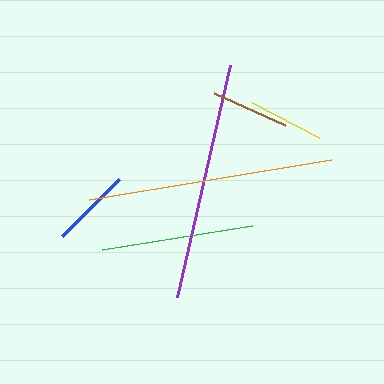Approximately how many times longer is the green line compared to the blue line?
The green line is approximately 1.9 times the length of the blue line.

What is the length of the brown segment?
The brown segment is approximately 78 pixels long.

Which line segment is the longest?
The orange line is the longest at approximately 245 pixels.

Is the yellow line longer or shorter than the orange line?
The orange line is longer than the yellow line.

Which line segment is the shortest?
The yellow line is the shortest at approximately 76 pixels.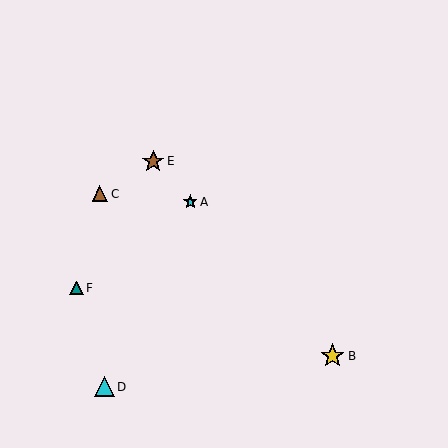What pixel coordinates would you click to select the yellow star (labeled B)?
Click at (333, 356) to select the yellow star B.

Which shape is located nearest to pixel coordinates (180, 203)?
The cyan star (labeled A) at (190, 202) is nearest to that location.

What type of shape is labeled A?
Shape A is a cyan star.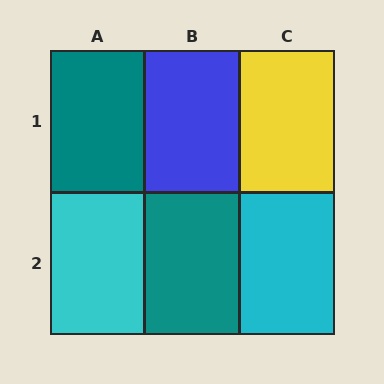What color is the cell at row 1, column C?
Yellow.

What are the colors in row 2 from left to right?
Cyan, teal, cyan.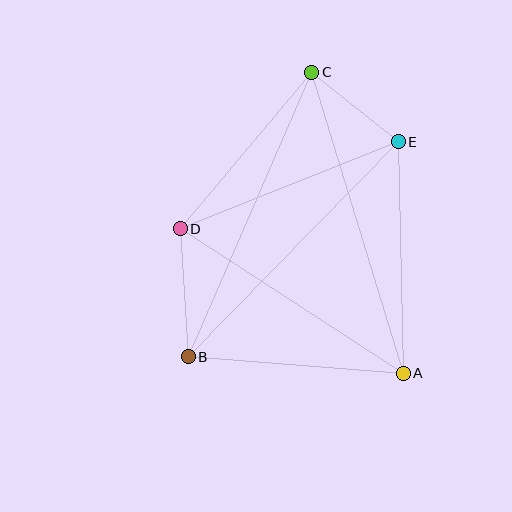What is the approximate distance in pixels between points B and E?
The distance between B and E is approximately 300 pixels.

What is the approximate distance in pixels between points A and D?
The distance between A and D is approximately 265 pixels.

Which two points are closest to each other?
Points C and E are closest to each other.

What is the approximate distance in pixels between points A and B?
The distance between A and B is approximately 216 pixels.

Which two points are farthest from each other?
Points A and C are farthest from each other.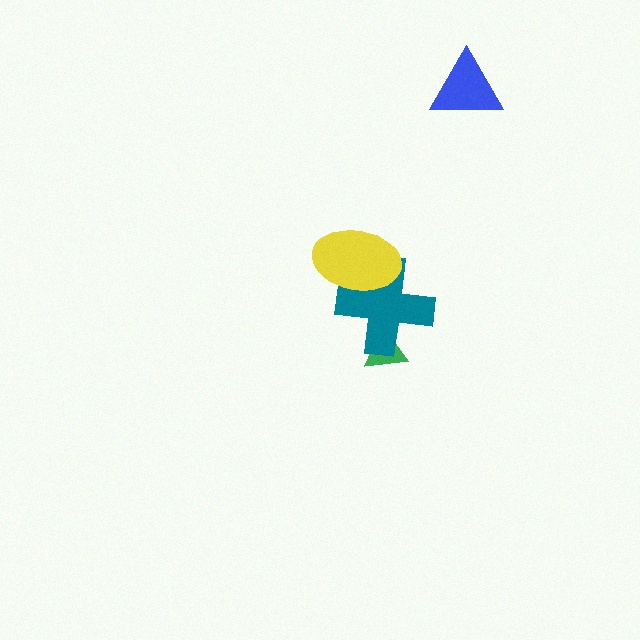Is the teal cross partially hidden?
Yes, it is partially covered by another shape.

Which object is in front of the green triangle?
The teal cross is in front of the green triangle.